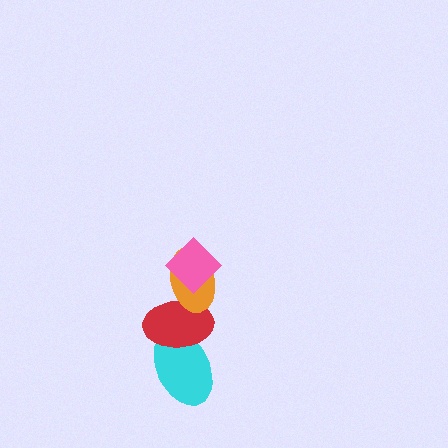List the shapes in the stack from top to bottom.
From top to bottom: the pink diamond, the orange ellipse, the red ellipse, the cyan ellipse.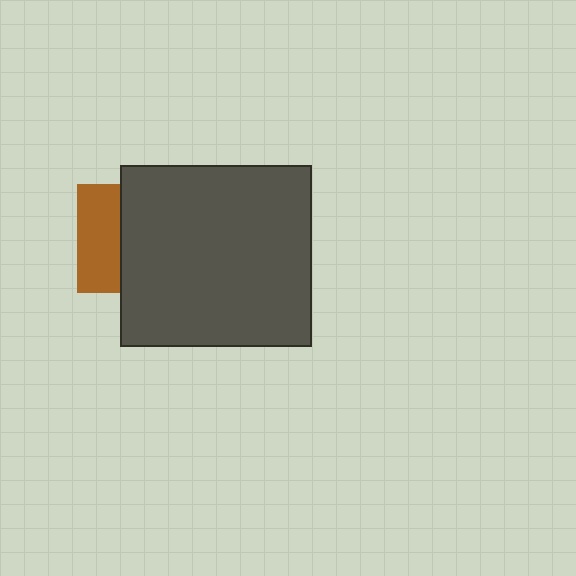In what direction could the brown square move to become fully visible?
The brown square could move left. That would shift it out from behind the dark gray rectangle entirely.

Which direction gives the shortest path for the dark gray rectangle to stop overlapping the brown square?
Moving right gives the shortest separation.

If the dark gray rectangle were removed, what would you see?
You would see the complete brown square.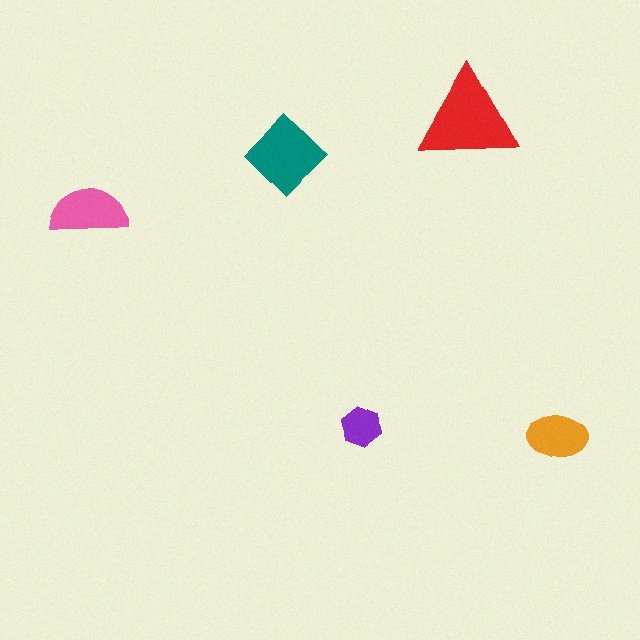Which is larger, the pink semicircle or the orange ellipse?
The pink semicircle.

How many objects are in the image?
There are 5 objects in the image.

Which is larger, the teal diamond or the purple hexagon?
The teal diamond.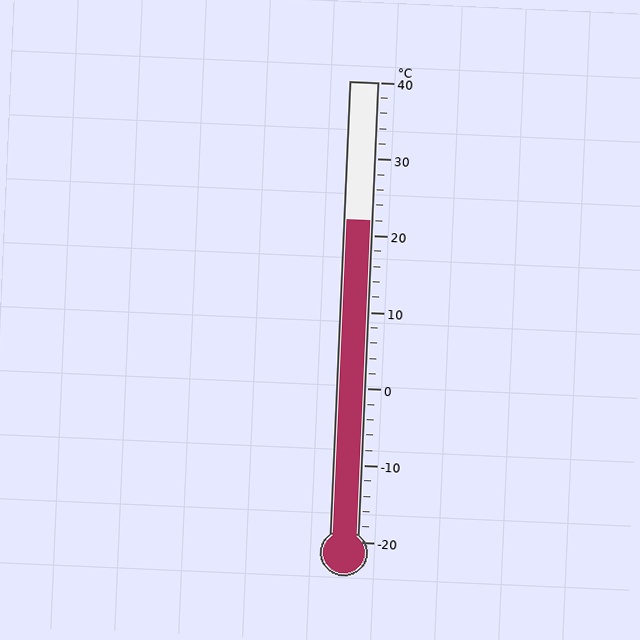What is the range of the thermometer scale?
The thermometer scale ranges from -20°C to 40°C.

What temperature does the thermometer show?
The thermometer shows approximately 22°C.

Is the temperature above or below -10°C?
The temperature is above -10°C.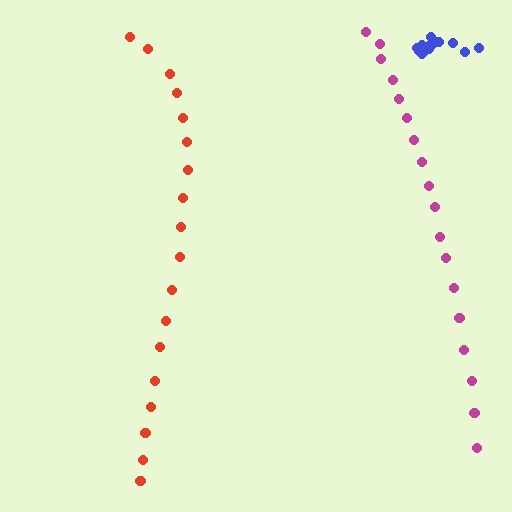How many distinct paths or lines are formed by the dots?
There are 3 distinct paths.